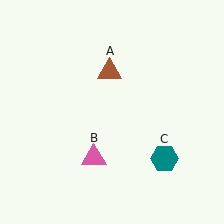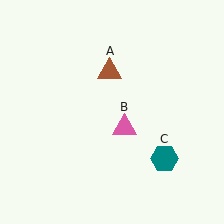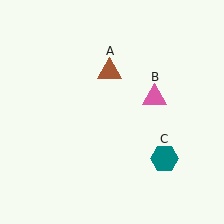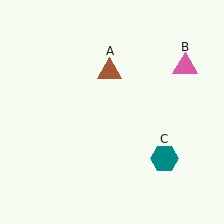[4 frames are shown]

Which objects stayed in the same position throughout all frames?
Brown triangle (object A) and teal hexagon (object C) remained stationary.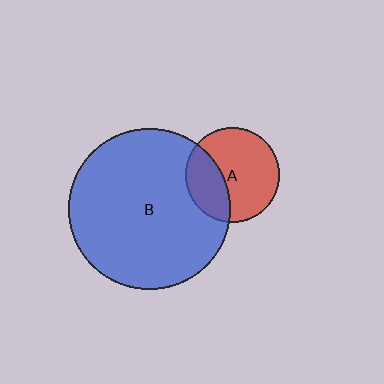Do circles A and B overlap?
Yes.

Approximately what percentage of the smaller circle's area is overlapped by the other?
Approximately 35%.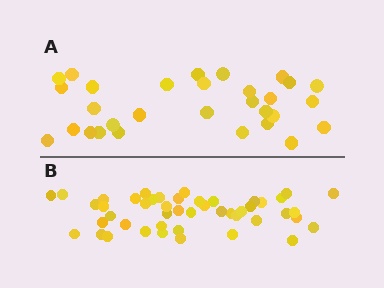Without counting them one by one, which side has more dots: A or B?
Region B (the bottom region) has more dots.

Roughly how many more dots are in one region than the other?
Region B has approximately 15 more dots than region A.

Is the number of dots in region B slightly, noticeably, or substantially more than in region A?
Region B has substantially more. The ratio is roughly 1.6 to 1.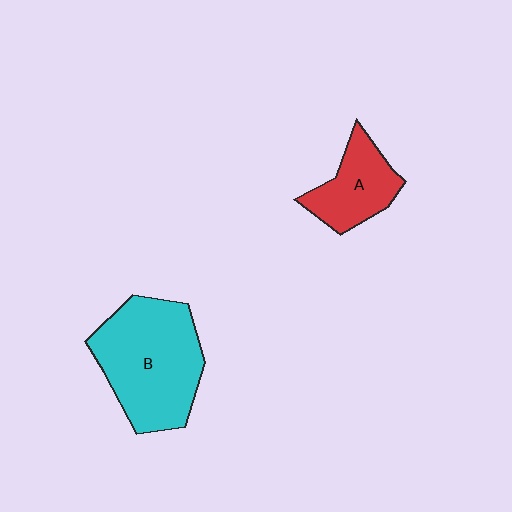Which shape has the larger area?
Shape B (cyan).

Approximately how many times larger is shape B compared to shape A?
Approximately 2.0 times.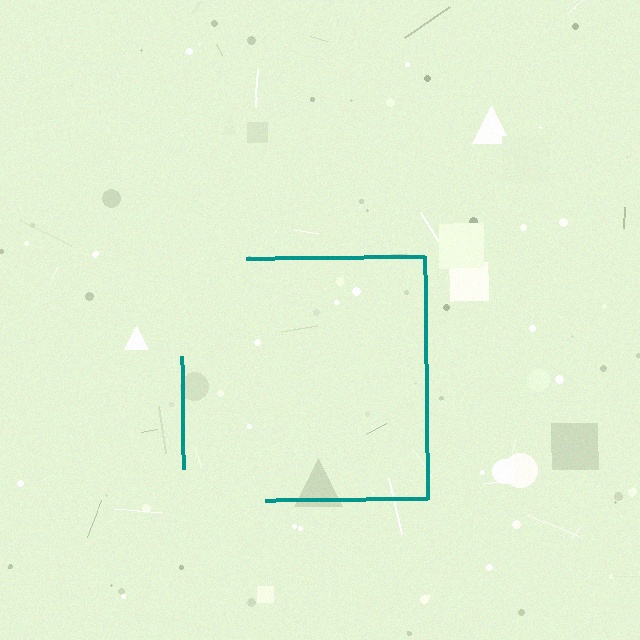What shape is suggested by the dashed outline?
The dashed outline suggests a square.